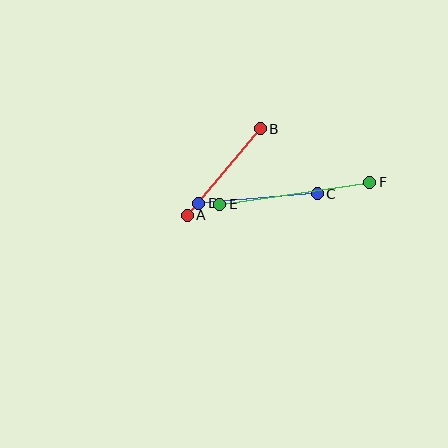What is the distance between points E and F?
The distance is approximately 152 pixels.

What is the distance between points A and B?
The distance is approximately 113 pixels.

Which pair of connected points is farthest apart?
Points E and F are farthest apart.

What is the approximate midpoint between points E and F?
The midpoint is at approximately (295, 193) pixels.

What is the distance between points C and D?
The distance is approximately 119 pixels.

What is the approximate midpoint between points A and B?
The midpoint is at approximately (224, 172) pixels.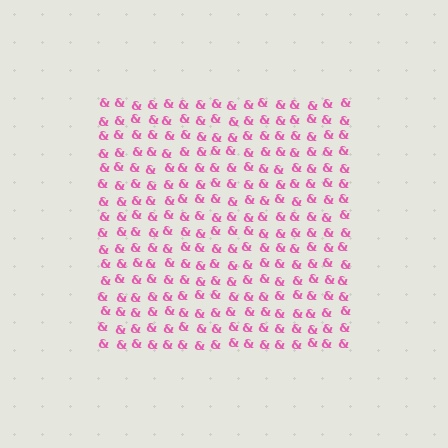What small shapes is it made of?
It is made of small ampersands.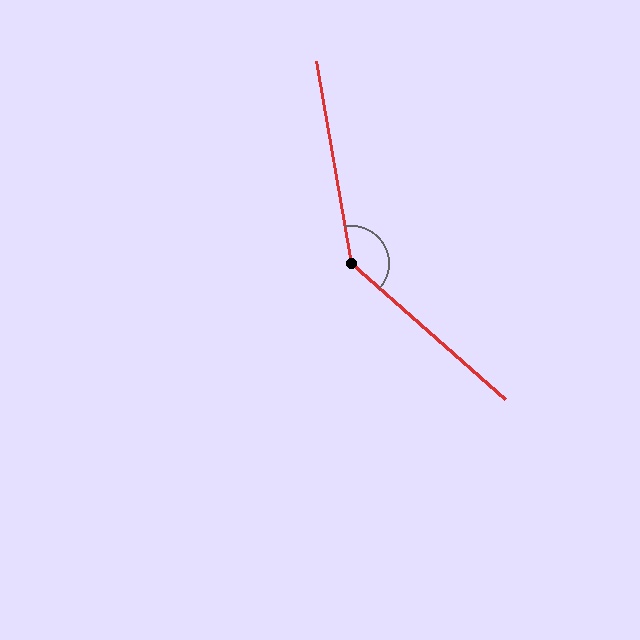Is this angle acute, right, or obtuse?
It is obtuse.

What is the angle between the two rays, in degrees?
Approximately 141 degrees.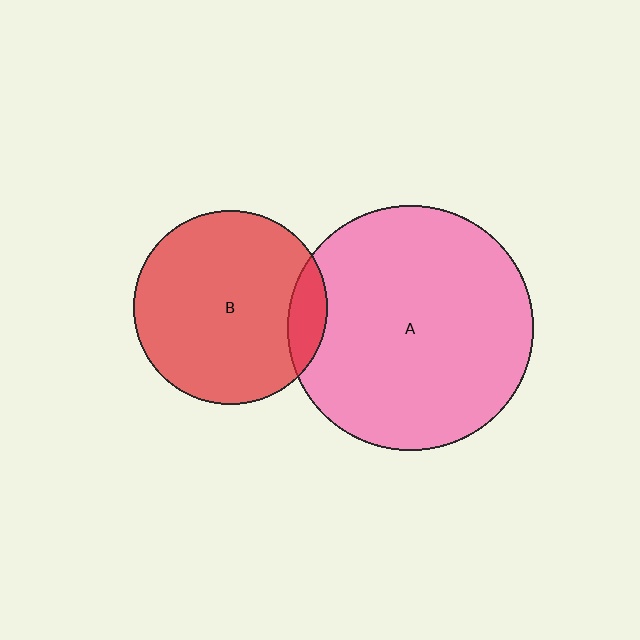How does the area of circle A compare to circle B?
Approximately 1.6 times.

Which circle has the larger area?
Circle A (pink).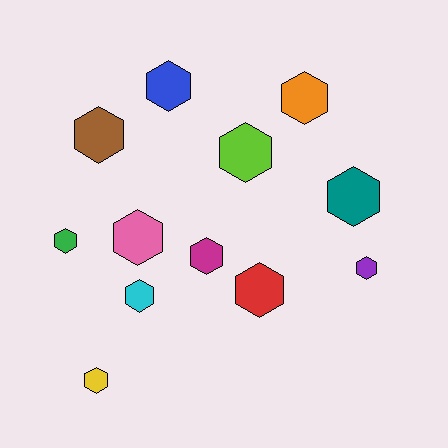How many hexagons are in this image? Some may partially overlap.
There are 12 hexagons.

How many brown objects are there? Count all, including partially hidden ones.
There is 1 brown object.